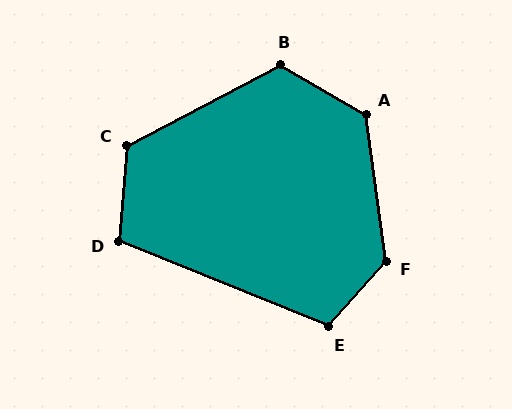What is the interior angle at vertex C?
Approximately 123 degrees (obtuse).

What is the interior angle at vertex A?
Approximately 128 degrees (obtuse).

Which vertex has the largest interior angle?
F, at approximately 131 degrees.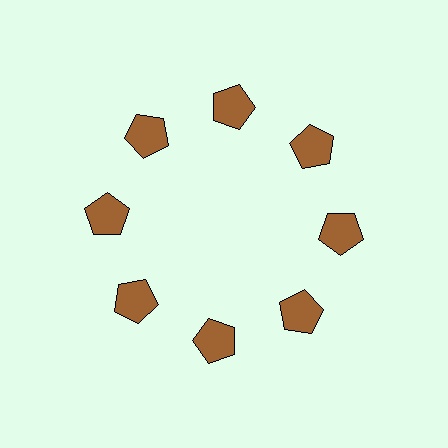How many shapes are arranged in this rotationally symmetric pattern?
There are 8 shapes, arranged in 8 groups of 1.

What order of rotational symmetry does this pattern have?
This pattern has 8-fold rotational symmetry.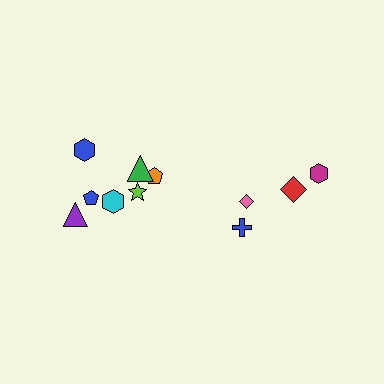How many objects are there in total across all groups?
There are 11 objects.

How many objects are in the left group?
There are 7 objects.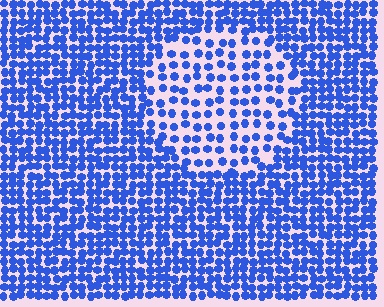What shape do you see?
I see a circle.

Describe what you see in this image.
The image contains small blue elements arranged at two different densities. A circle-shaped region is visible where the elements are less densely packed than the surrounding area.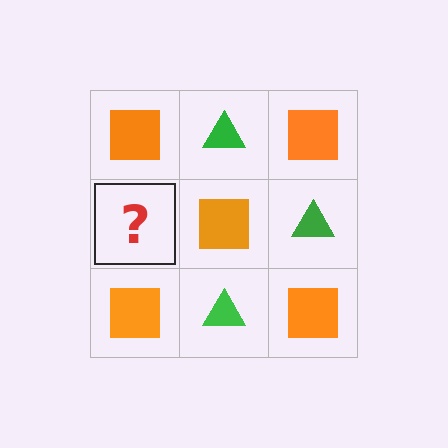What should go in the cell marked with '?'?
The missing cell should contain a green triangle.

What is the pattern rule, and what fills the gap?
The rule is that it alternates orange square and green triangle in a checkerboard pattern. The gap should be filled with a green triangle.